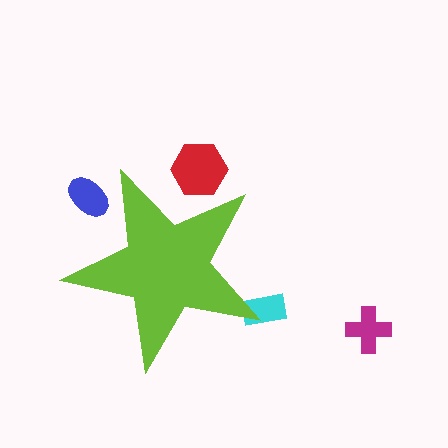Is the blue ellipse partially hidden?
Yes, the blue ellipse is partially hidden behind the lime star.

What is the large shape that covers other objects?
A lime star.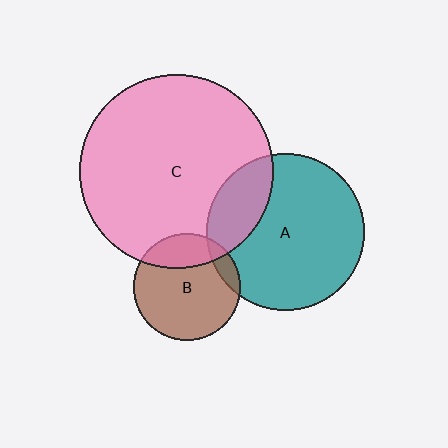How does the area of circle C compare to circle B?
Approximately 3.3 times.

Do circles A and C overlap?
Yes.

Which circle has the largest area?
Circle C (pink).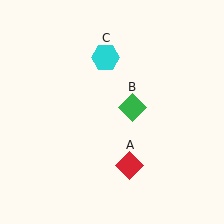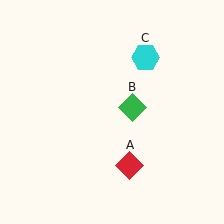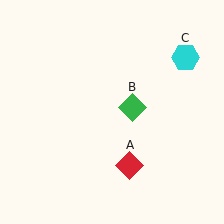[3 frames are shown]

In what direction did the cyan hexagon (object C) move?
The cyan hexagon (object C) moved right.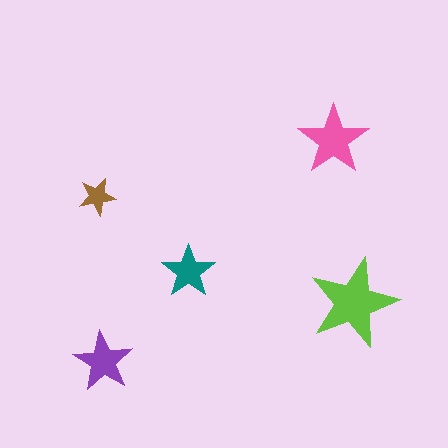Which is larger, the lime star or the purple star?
The lime one.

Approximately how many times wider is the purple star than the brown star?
About 1.5 times wider.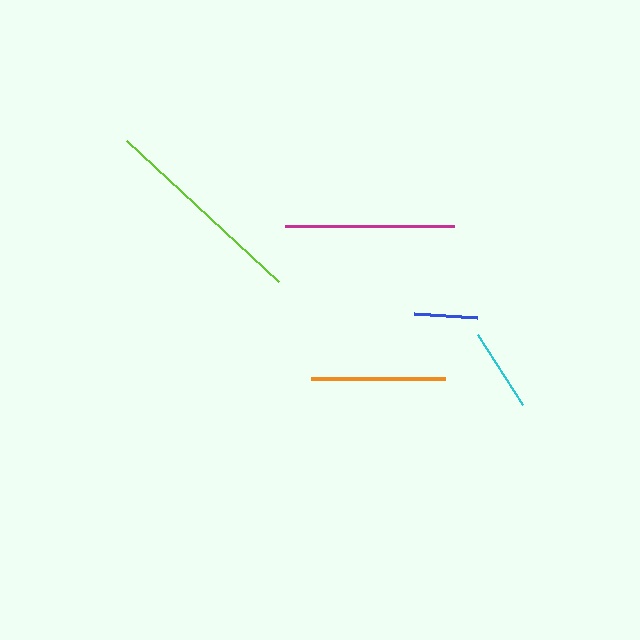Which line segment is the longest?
The lime line is the longest at approximately 207 pixels.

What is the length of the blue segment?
The blue segment is approximately 63 pixels long.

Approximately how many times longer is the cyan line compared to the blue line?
The cyan line is approximately 1.3 times the length of the blue line.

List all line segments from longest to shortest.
From longest to shortest: lime, magenta, orange, cyan, blue.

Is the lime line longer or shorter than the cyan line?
The lime line is longer than the cyan line.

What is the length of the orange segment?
The orange segment is approximately 134 pixels long.